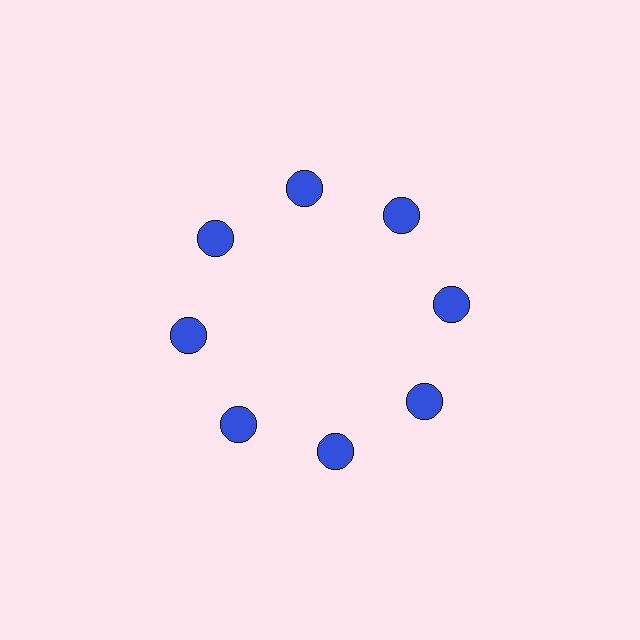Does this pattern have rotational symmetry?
Yes, this pattern has 8-fold rotational symmetry. It looks the same after rotating 45 degrees around the center.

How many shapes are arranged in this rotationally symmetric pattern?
There are 8 shapes, arranged in 8 groups of 1.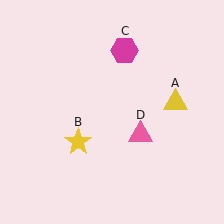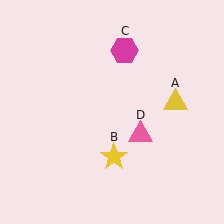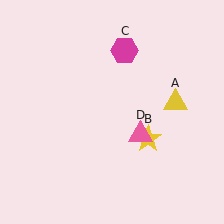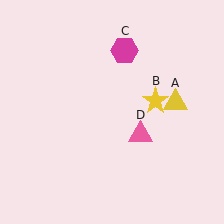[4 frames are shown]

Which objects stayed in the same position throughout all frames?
Yellow triangle (object A) and magenta hexagon (object C) and pink triangle (object D) remained stationary.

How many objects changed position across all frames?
1 object changed position: yellow star (object B).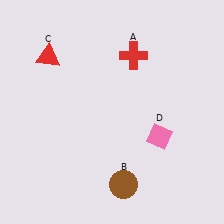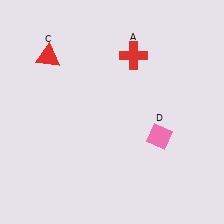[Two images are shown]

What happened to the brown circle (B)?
The brown circle (B) was removed in Image 2. It was in the bottom-right area of Image 1.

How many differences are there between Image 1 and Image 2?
There is 1 difference between the two images.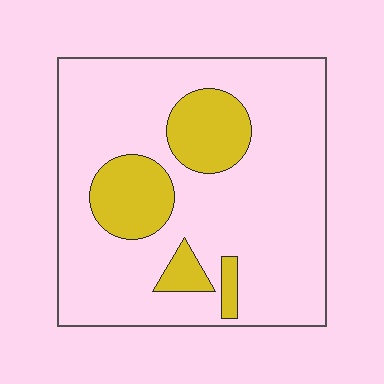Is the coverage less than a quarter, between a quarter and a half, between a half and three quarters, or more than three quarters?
Less than a quarter.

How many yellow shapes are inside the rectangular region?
4.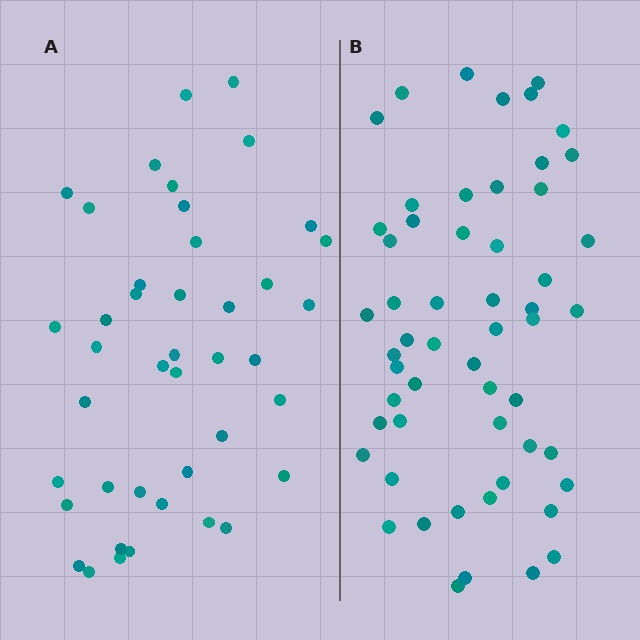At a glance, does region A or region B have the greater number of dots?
Region B (the right region) has more dots.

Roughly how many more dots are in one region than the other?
Region B has approximately 15 more dots than region A.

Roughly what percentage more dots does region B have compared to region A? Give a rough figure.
About 30% more.